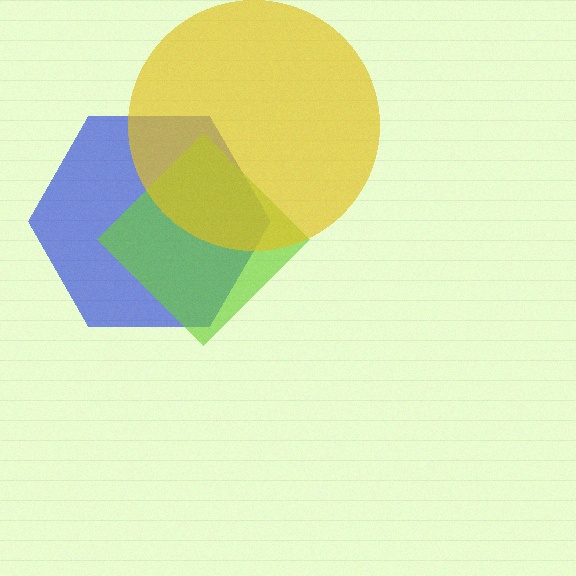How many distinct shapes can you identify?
There are 3 distinct shapes: a blue hexagon, a lime diamond, a yellow circle.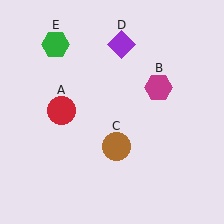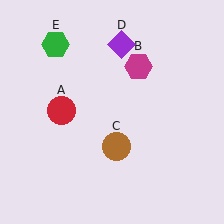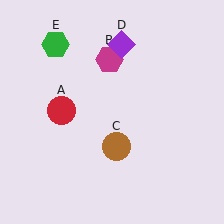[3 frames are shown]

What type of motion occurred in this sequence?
The magenta hexagon (object B) rotated counterclockwise around the center of the scene.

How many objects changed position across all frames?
1 object changed position: magenta hexagon (object B).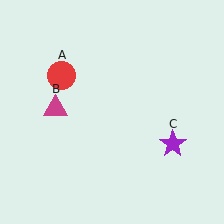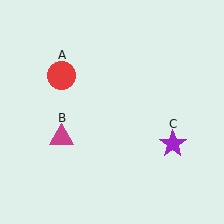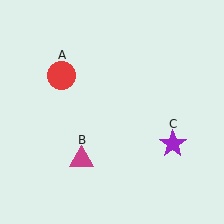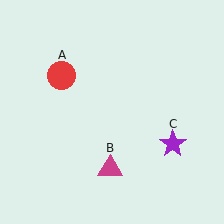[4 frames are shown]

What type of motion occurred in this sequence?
The magenta triangle (object B) rotated counterclockwise around the center of the scene.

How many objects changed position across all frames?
1 object changed position: magenta triangle (object B).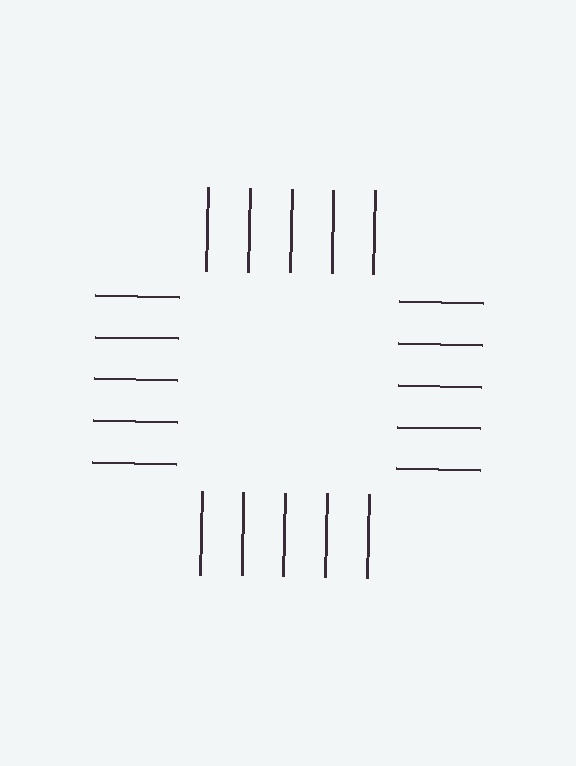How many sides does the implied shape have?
4 sides — the line-ends trace a square.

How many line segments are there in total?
20 — 5 along each of the 4 edges.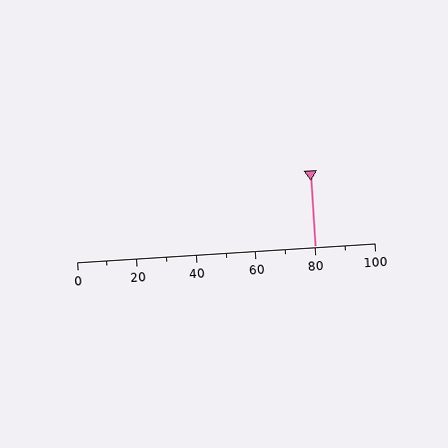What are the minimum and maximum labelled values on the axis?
The axis runs from 0 to 100.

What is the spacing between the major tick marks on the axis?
The major ticks are spaced 20 apart.